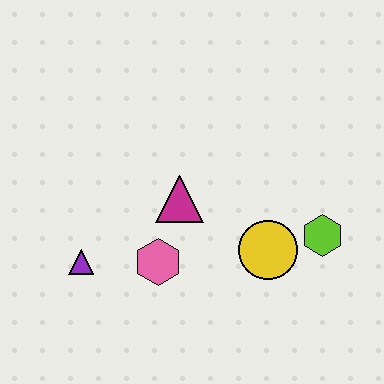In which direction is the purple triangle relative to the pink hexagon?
The purple triangle is to the left of the pink hexagon.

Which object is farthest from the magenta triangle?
The lime hexagon is farthest from the magenta triangle.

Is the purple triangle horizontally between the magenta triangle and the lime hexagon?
No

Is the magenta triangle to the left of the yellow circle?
Yes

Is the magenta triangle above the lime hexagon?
Yes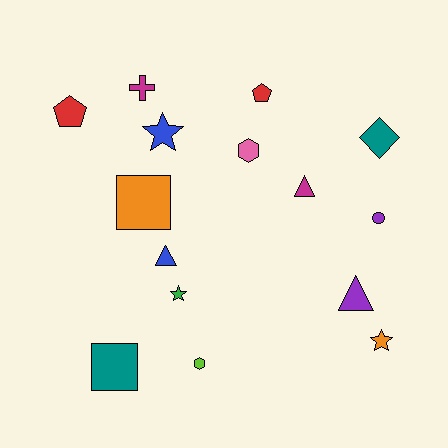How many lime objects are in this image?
There is 1 lime object.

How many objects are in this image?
There are 15 objects.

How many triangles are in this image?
There are 3 triangles.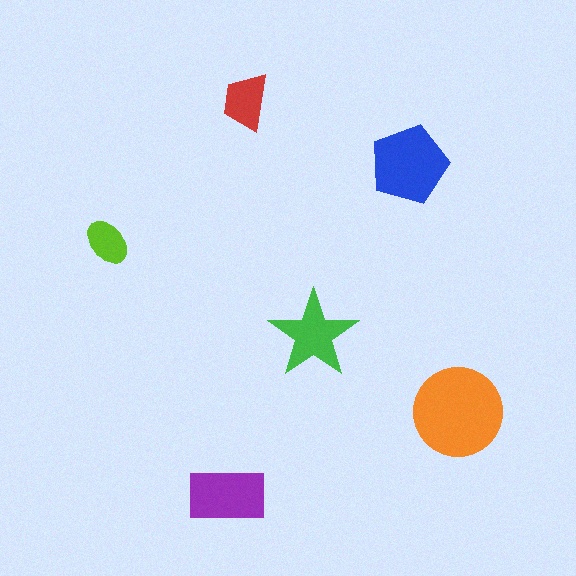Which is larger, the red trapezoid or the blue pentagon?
The blue pentagon.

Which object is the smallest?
The lime ellipse.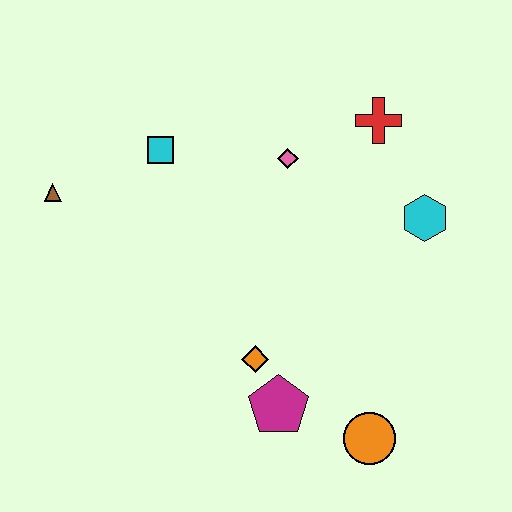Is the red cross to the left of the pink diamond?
No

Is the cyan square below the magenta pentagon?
No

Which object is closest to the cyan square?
The brown triangle is closest to the cyan square.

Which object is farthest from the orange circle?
The brown triangle is farthest from the orange circle.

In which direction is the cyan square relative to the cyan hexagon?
The cyan square is to the left of the cyan hexagon.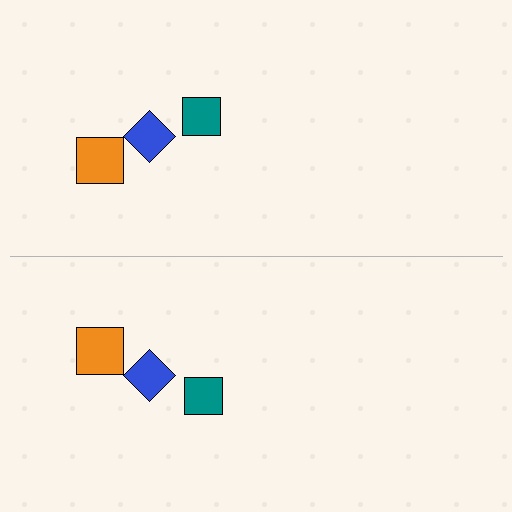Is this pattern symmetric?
Yes, this pattern has bilateral (reflection) symmetry.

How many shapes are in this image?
There are 6 shapes in this image.